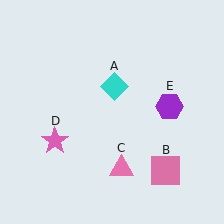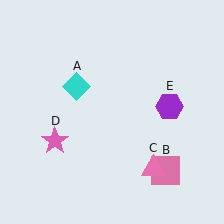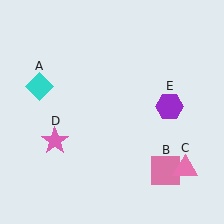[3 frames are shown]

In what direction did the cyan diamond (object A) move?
The cyan diamond (object A) moved left.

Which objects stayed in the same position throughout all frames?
Pink square (object B) and pink star (object D) and purple hexagon (object E) remained stationary.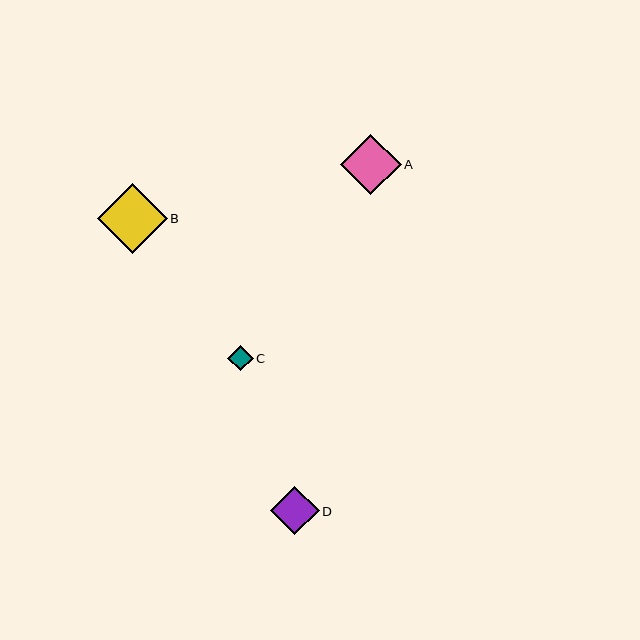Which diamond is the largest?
Diamond B is the largest with a size of approximately 70 pixels.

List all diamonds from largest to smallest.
From largest to smallest: B, A, D, C.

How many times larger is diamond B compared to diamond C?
Diamond B is approximately 2.7 times the size of diamond C.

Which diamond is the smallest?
Diamond C is the smallest with a size of approximately 26 pixels.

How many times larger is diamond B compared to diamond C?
Diamond B is approximately 2.7 times the size of diamond C.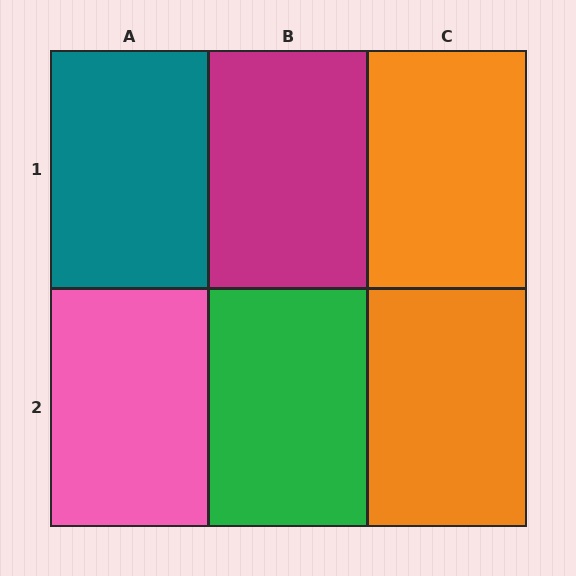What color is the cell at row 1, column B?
Magenta.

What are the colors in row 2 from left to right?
Pink, green, orange.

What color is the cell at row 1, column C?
Orange.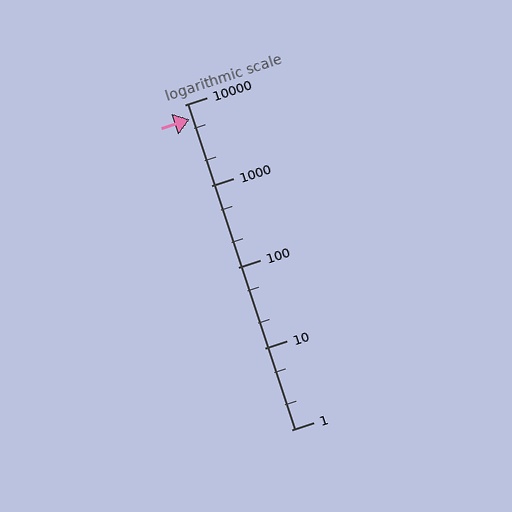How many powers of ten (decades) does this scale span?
The scale spans 4 decades, from 1 to 10000.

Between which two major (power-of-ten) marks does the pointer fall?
The pointer is between 1000 and 10000.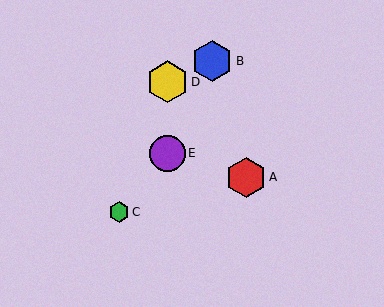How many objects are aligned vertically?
2 objects (D, E) are aligned vertically.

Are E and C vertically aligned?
No, E is at x≈168 and C is at x≈119.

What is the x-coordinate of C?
Object C is at x≈119.